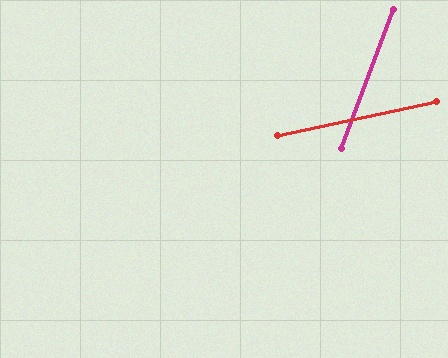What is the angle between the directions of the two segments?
Approximately 58 degrees.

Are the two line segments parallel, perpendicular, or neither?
Neither parallel nor perpendicular — they differ by about 58°.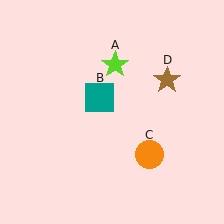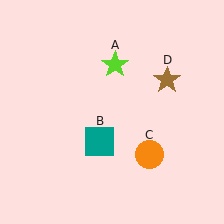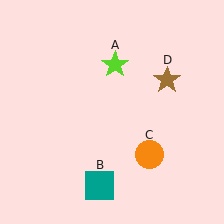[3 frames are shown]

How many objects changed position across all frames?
1 object changed position: teal square (object B).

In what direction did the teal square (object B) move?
The teal square (object B) moved down.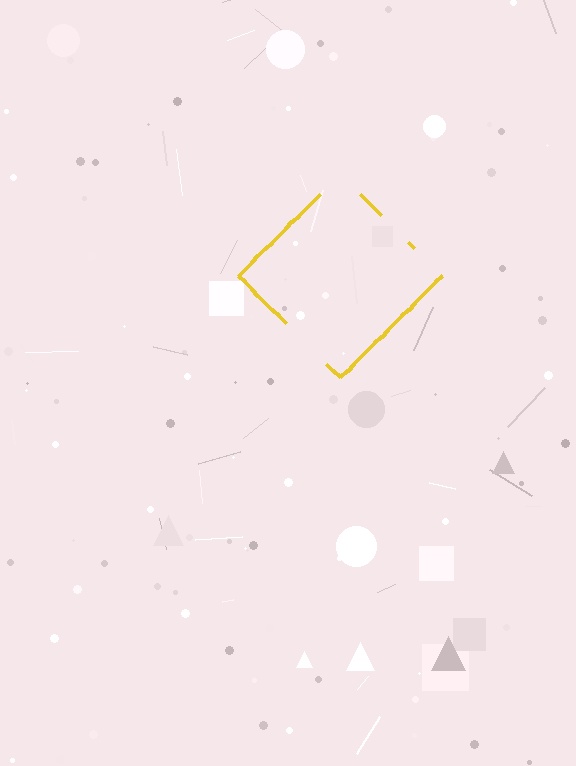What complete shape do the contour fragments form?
The contour fragments form a diamond.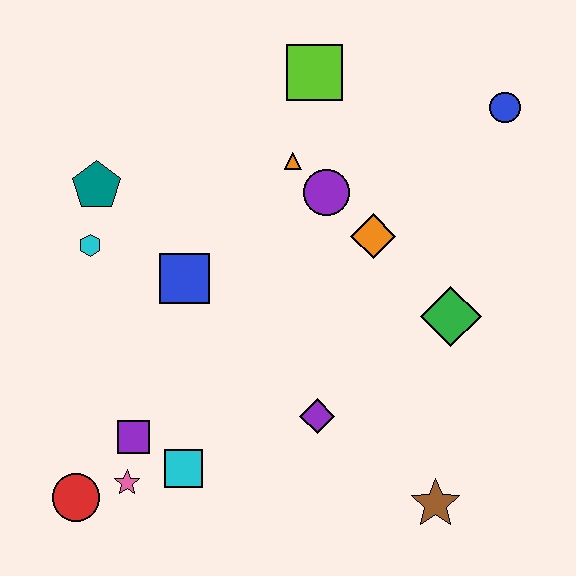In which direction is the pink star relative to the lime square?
The pink star is below the lime square.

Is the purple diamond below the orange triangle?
Yes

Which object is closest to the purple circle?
The orange triangle is closest to the purple circle.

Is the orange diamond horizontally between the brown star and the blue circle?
No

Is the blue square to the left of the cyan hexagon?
No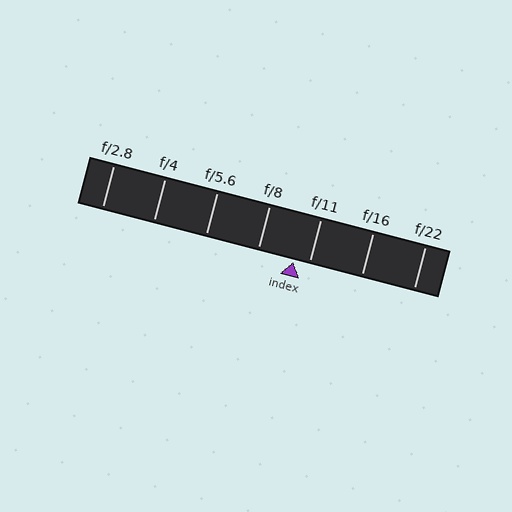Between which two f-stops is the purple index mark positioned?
The index mark is between f/8 and f/11.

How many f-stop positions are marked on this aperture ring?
There are 7 f-stop positions marked.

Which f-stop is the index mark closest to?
The index mark is closest to f/11.